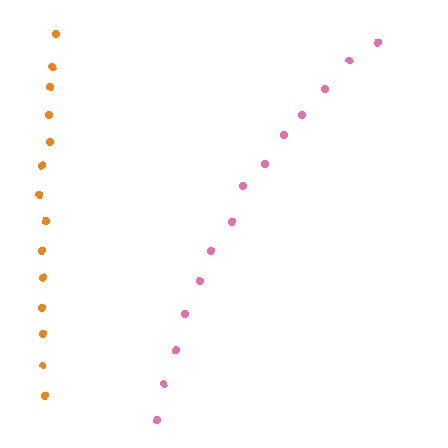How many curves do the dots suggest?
There are 2 distinct paths.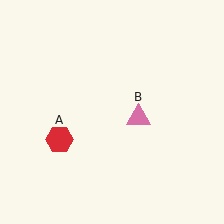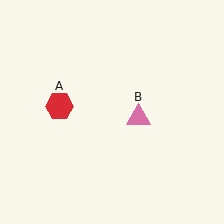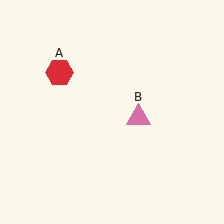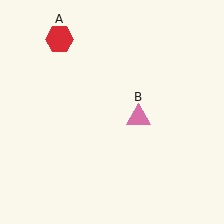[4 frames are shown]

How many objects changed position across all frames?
1 object changed position: red hexagon (object A).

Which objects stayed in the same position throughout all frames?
Pink triangle (object B) remained stationary.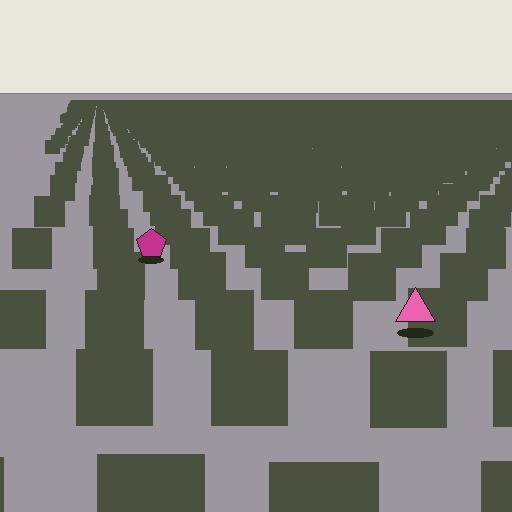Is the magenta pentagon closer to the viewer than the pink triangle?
No. The pink triangle is closer — you can tell from the texture gradient: the ground texture is coarser near it.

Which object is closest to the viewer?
The pink triangle is closest. The texture marks near it are larger and more spread out.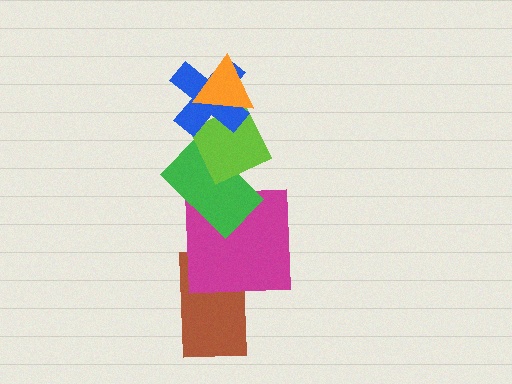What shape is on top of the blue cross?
The orange triangle is on top of the blue cross.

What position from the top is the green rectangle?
The green rectangle is 4th from the top.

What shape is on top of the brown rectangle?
The magenta square is on top of the brown rectangle.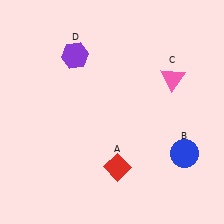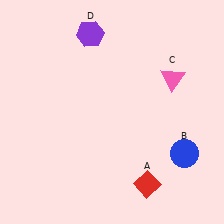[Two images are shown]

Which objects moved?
The objects that moved are: the red diamond (A), the purple hexagon (D).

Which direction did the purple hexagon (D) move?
The purple hexagon (D) moved up.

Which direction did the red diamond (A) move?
The red diamond (A) moved right.